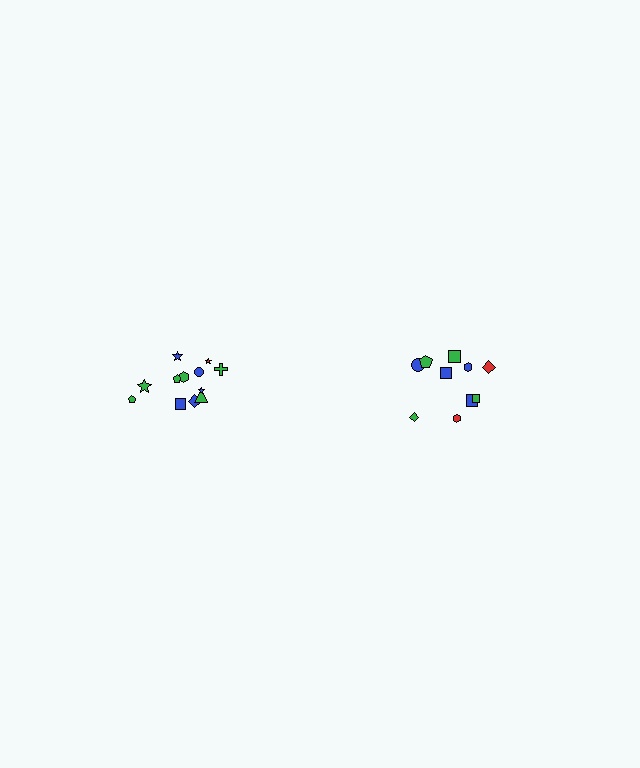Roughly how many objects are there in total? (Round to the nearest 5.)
Roughly 20 objects in total.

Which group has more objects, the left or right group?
The left group.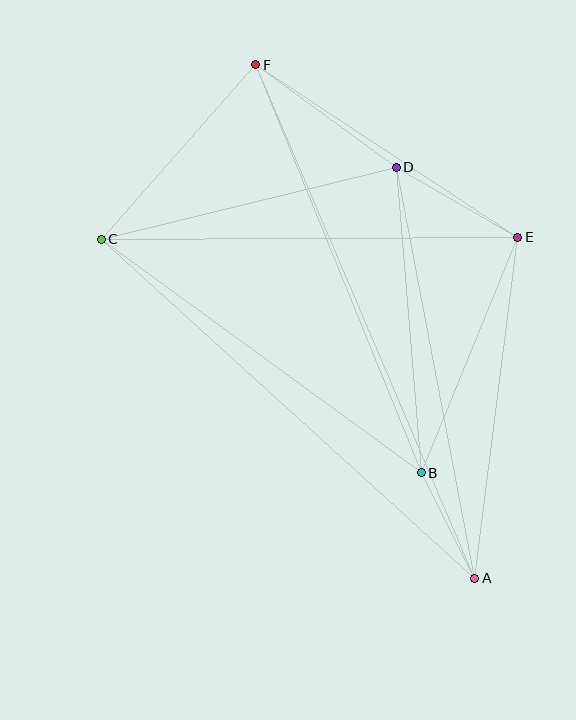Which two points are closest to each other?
Points A and B are closest to each other.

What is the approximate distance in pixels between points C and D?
The distance between C and D is approximately 303 pixels.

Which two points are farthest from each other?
Points A and F are farthest from each other.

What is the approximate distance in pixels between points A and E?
The distance between A and E is approximately 344 pixels.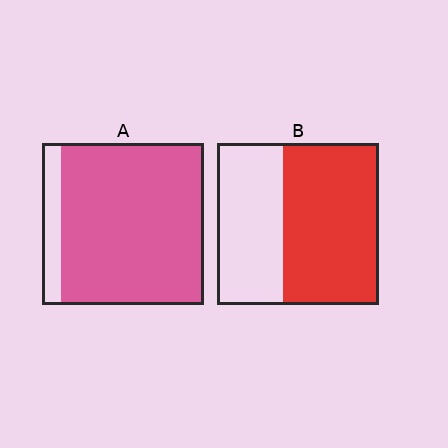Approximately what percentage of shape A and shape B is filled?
A is approximately 90% and B is approximately 60%.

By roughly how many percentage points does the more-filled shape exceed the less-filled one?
By roughly 30 percentage points (A over B).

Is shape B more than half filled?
Yes.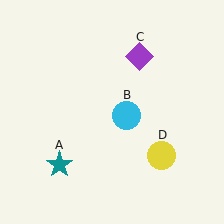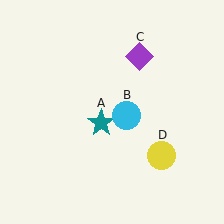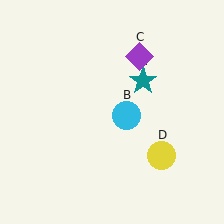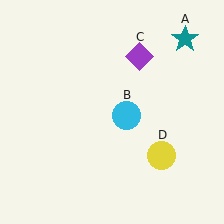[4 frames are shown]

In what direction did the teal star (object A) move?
The teal star (object A) moved up and to the right.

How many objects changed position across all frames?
1 object changed position: teal star (object A).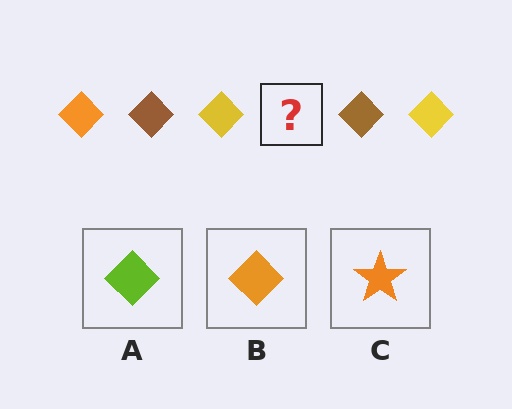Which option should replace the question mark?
Option B.